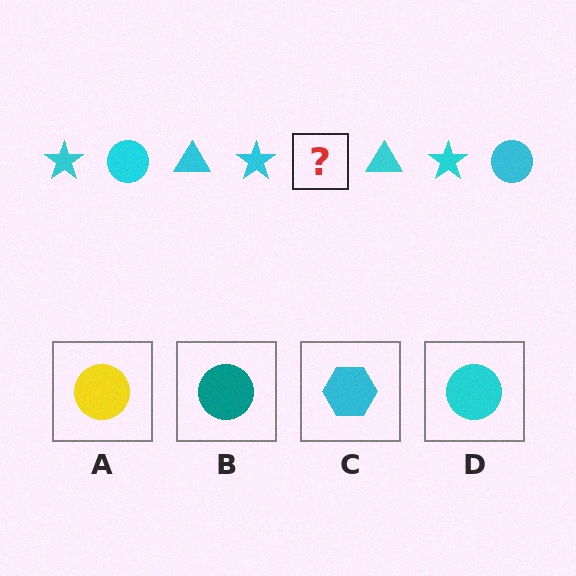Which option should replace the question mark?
Option D.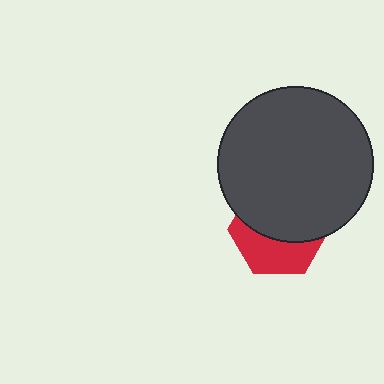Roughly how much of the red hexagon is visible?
A small part of it is visible (roughly 41%).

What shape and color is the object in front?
The object in front is a dark gray circle.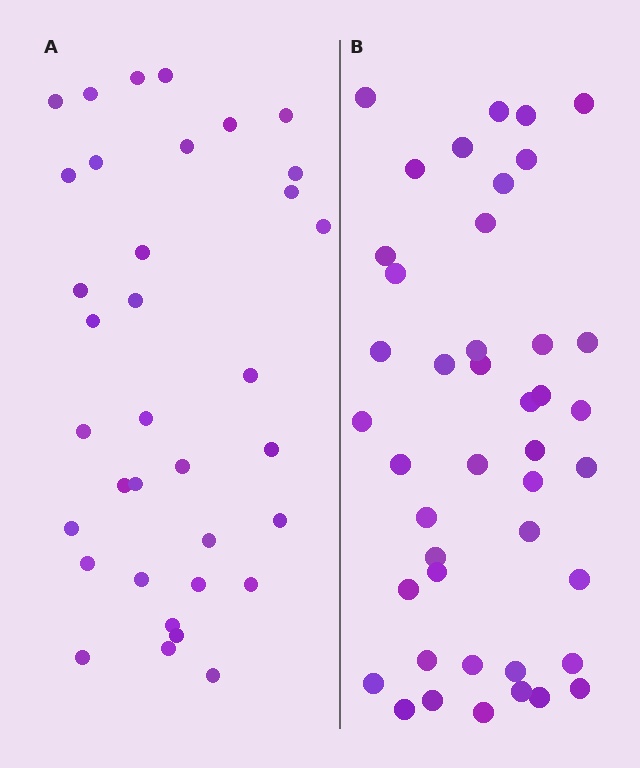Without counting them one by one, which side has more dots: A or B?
Region B (the right region) has more dots.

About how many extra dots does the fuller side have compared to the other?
Region B has roughly 8 or so more dots than region A.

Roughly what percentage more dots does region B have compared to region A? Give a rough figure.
About 25% more.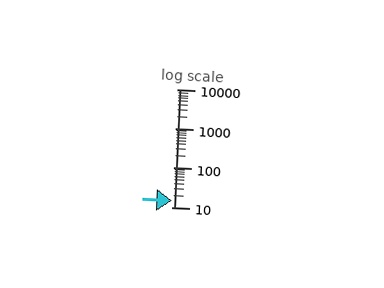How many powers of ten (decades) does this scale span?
The scale spans 3 decades, from 10 to 10000.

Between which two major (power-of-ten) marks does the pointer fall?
The pointer is between 10 and 100.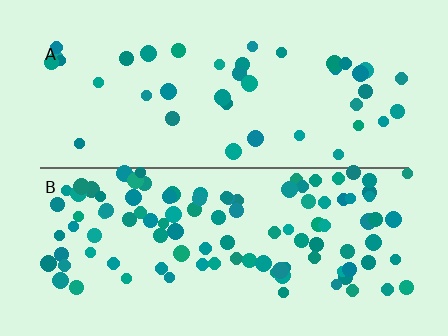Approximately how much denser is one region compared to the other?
Approximately 2.6× — region B over region A.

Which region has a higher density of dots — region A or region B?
B (the bottom).